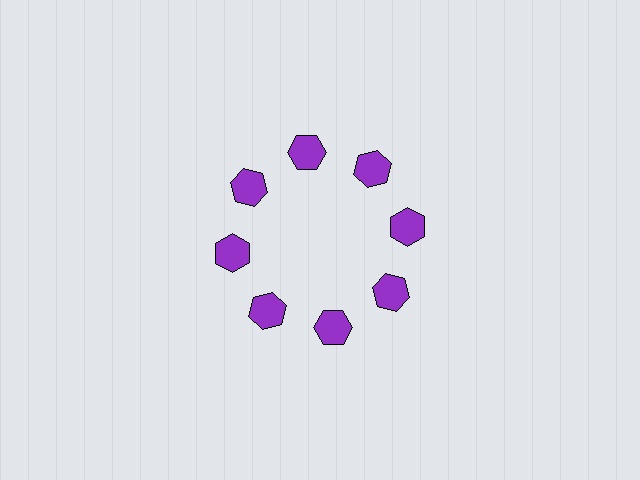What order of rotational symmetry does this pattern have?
This pattern has 8-fold rotational symmetry.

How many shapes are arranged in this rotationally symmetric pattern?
There are 8 shapes, arranged in 8 groups of 1.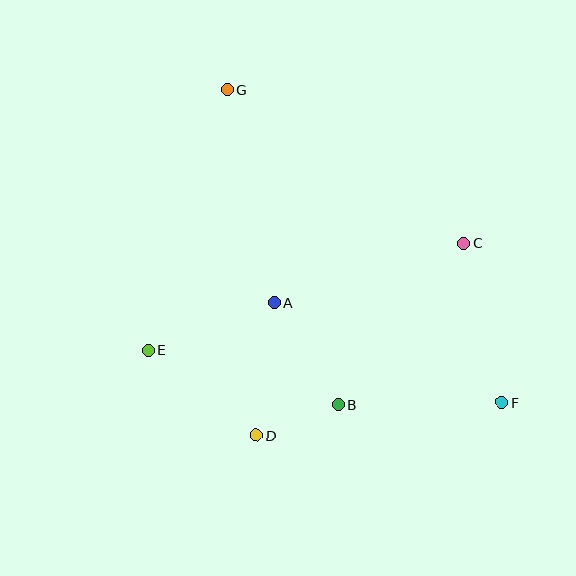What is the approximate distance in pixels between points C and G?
The distance between C and G is approximately 282 pixels.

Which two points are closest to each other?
Points B and D are closest to each other.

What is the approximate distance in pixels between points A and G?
The distance between A and G is approximately 218 pixels.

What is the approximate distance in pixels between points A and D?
The distance between A and D is approximately 134 pixels.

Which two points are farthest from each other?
Points F and G are farthest from each other.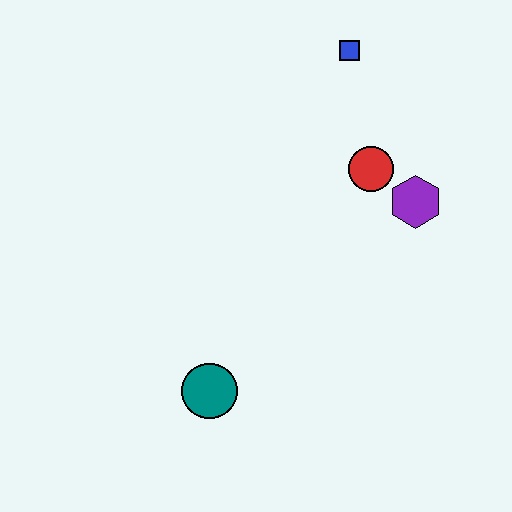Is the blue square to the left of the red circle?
Yes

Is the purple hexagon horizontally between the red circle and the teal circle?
No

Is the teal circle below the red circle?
Yes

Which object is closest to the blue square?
The red circle is closest to the blue square.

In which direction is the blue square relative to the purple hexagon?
The blue square is above the purple hexagon.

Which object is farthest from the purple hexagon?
The teal circle is farthest from the purple hexagon.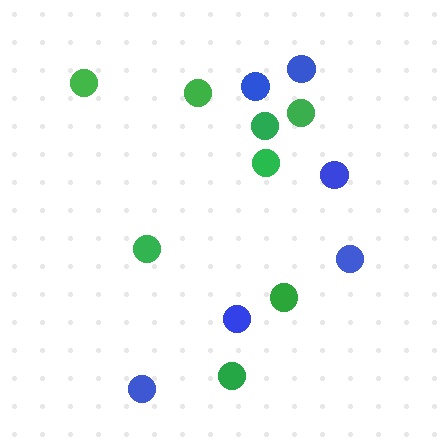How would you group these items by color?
There are 2 groups: one group of green circles (8) and one group of blue circles (6).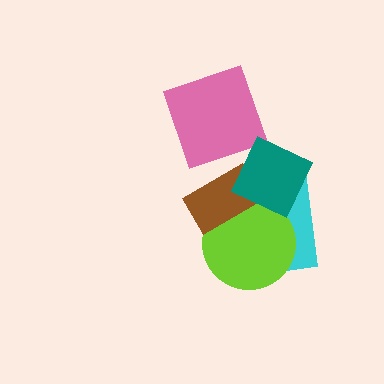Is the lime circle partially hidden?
Yes, it is partially covered by another shape.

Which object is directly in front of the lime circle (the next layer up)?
The brown rectangle is directly in front of the lime circle.